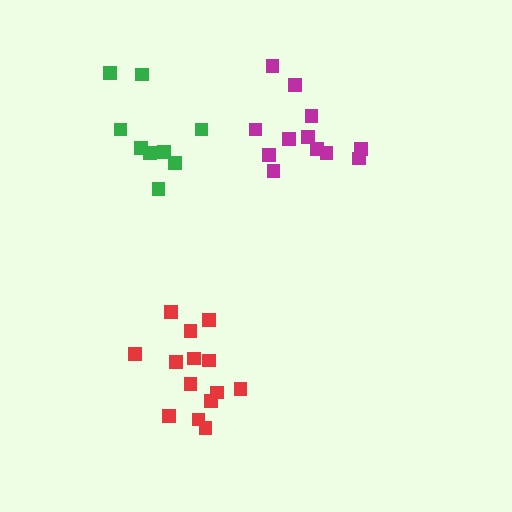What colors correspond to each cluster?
The clusters are colored: magenta, red, green.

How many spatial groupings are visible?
There are 3 spatial groupings.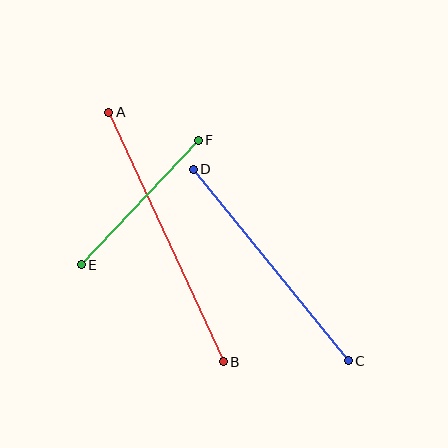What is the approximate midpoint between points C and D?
The midpoint is at approximately (271, 265) pixels.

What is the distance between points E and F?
The distance is approximately 171 pixels.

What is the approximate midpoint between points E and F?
The midpoint is at approximately (140, 203) pixels.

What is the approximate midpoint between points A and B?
The midpoint is at approximately (166, 237) pixels.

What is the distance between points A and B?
The distance is approximately 275 pixels.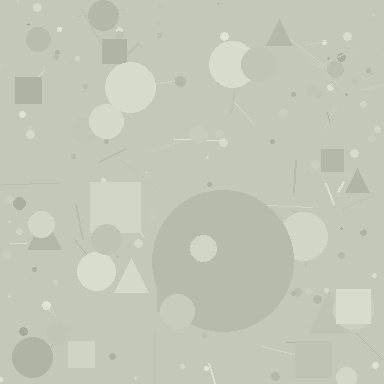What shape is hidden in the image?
A circle is hidden in the image.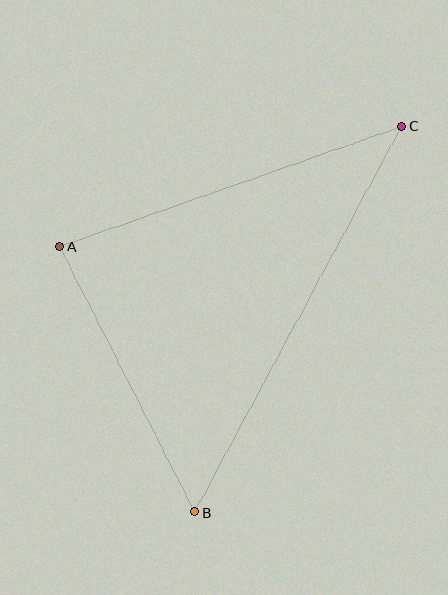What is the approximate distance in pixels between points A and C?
The distance between A and C is approximately 362 pixels.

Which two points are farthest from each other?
Points B and C are farthest from each other.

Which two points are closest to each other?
Points A and B are closest to each other.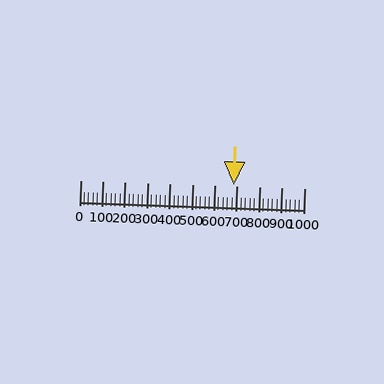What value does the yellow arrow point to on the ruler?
The yellow arrow points to approximately 686.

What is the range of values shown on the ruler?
The ruler shows values from 0 to 1000.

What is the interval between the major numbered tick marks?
The major tick marks are spaced 100 units apart.